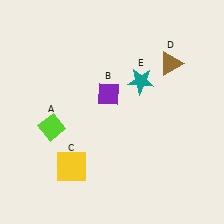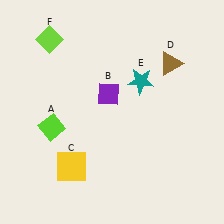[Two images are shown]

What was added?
A lime diamond (F) was added in Image 2.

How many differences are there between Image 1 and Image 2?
There is 1 difference between the two images.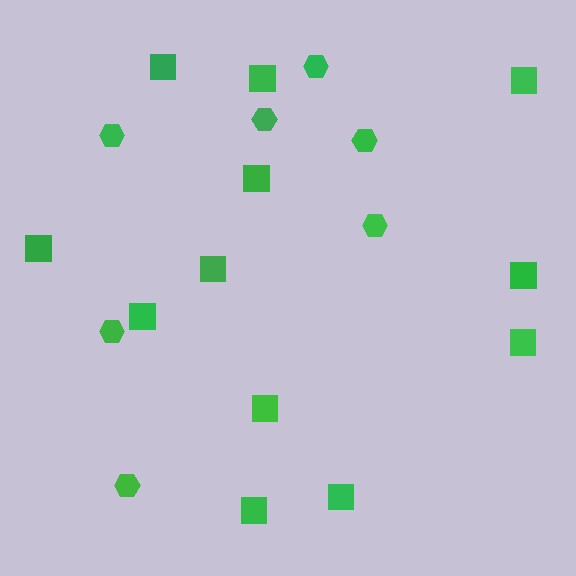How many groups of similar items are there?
There are 2 groups: one group of squares (12) and one group of hexagons (7).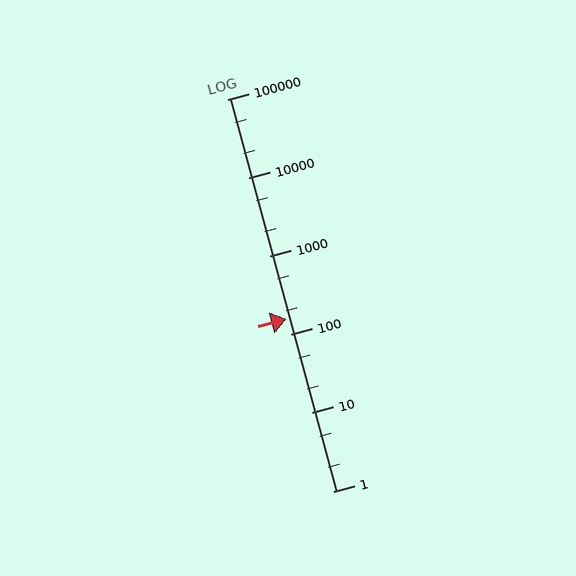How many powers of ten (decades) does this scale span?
The scale spans 5 decades, from 1 to 100000.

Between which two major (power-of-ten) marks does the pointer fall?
The pointer is between 100 and 1000.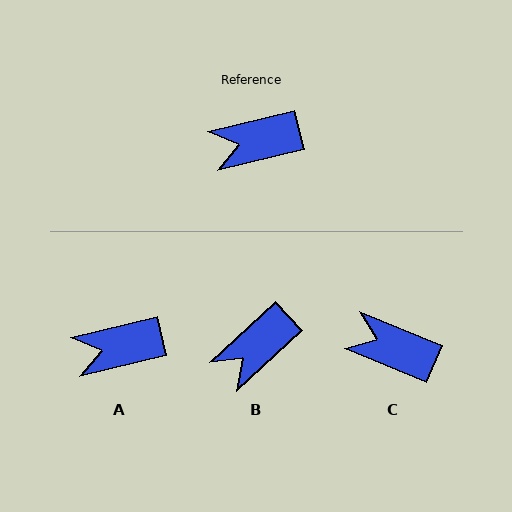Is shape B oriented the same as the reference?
No, it is off by about 30 degrees.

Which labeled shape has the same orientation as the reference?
A.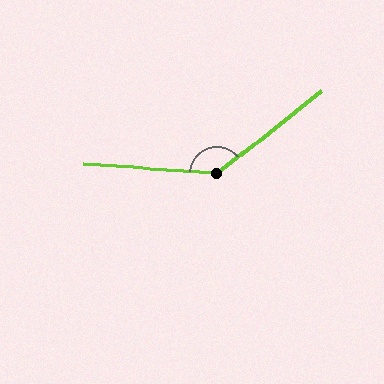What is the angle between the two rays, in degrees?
Approximately 137 degrees.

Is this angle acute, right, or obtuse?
It is obtuse.